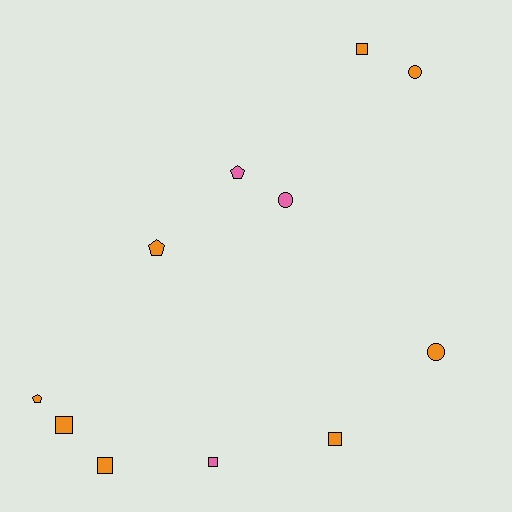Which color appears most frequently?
Orange, with 8 objects.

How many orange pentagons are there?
There are 2 orange pentagons.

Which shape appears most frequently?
Square, with 5 objects.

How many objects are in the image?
There are 11 objects.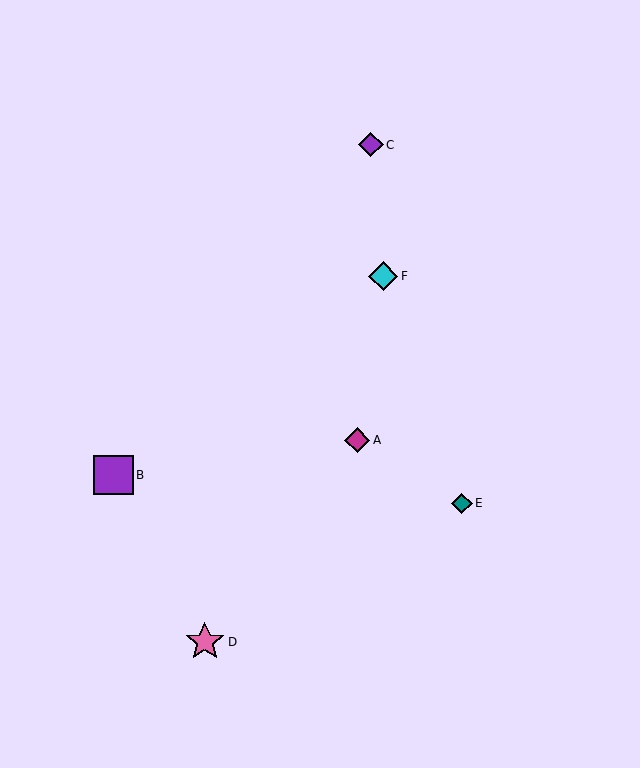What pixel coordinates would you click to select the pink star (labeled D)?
Click at (205, 642) to select the pink star D.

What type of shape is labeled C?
Shape C is a purple diamond.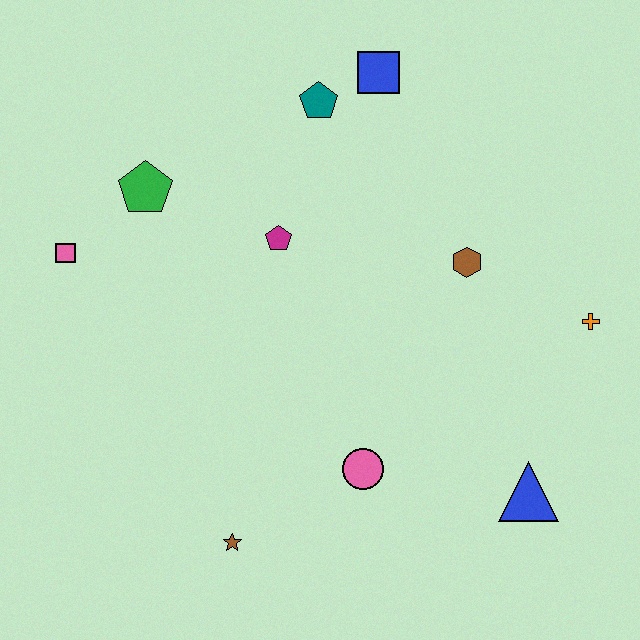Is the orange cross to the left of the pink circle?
No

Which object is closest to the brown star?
The pink circle is closest to the brown star.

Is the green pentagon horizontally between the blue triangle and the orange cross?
No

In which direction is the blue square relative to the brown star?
The blue square is above the brown star.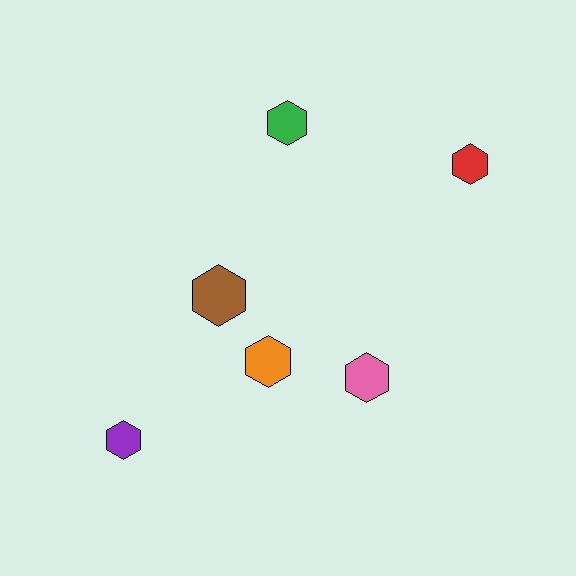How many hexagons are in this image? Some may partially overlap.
There are 6 hexagons.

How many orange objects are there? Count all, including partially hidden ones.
There is 1 orange object.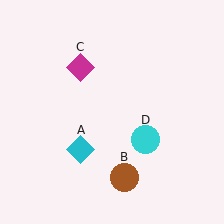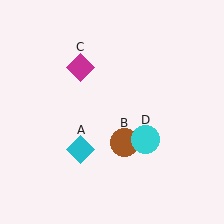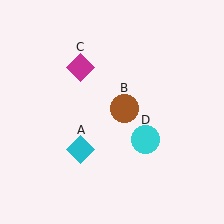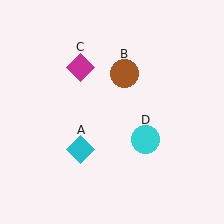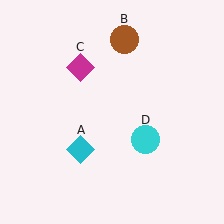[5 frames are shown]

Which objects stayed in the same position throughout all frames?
Cyan diamond (object A) and magenta diamond (object C) and cyan circle (object D) remained stationary.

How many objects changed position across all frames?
1 object changed position: brown circle (object B).